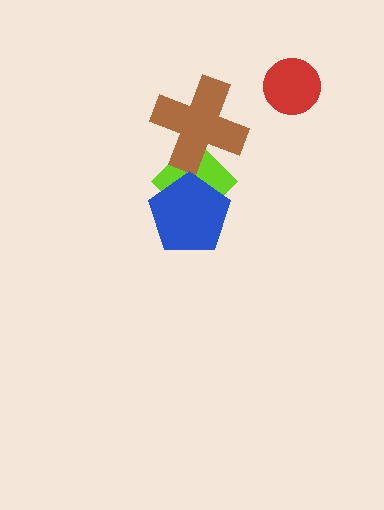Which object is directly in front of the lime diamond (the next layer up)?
The brown cross is directly in front of the lime diamond.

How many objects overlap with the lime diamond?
2 objects overlap with the lime diamond.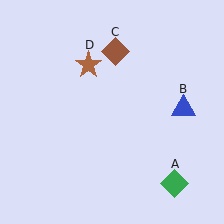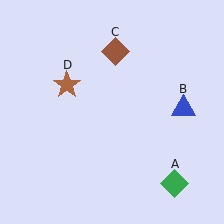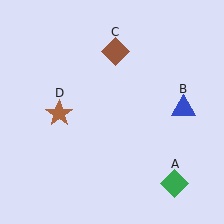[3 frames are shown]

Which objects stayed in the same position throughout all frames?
Green diamond (object A) and blue triangle (object B) and brown diamond (object C) remained stationary.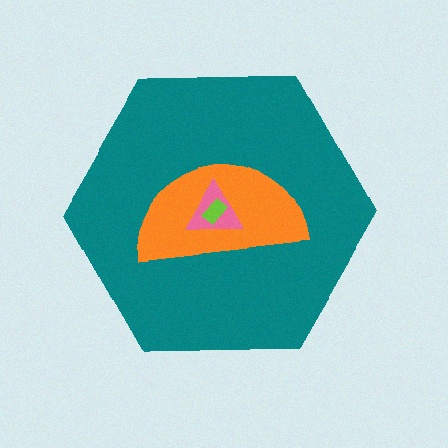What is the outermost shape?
The teal hexagon.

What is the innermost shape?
The lime rectangle.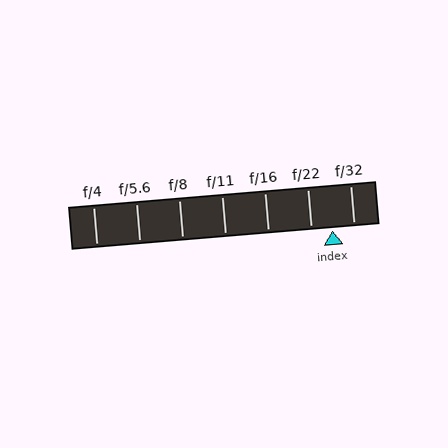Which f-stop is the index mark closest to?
The index mark is closest to f/32.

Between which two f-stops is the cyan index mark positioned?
The index mark is between f/22 and f/32.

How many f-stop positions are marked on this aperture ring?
There are 7 f-stop positions marked.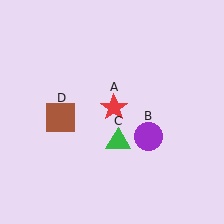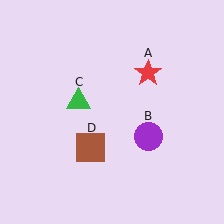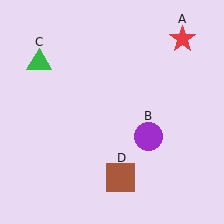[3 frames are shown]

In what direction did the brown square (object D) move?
The brown square (object D) moved down and to the right.